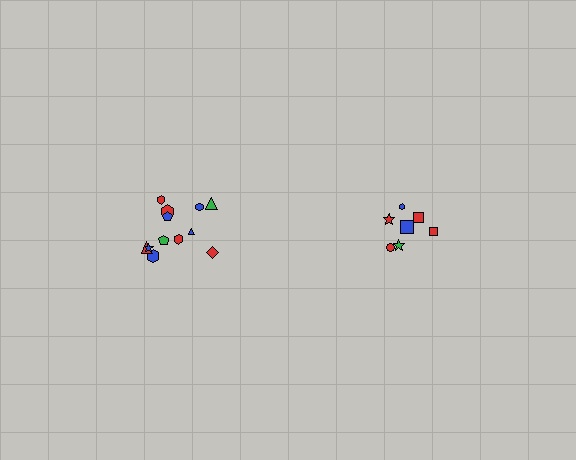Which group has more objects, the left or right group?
The left group.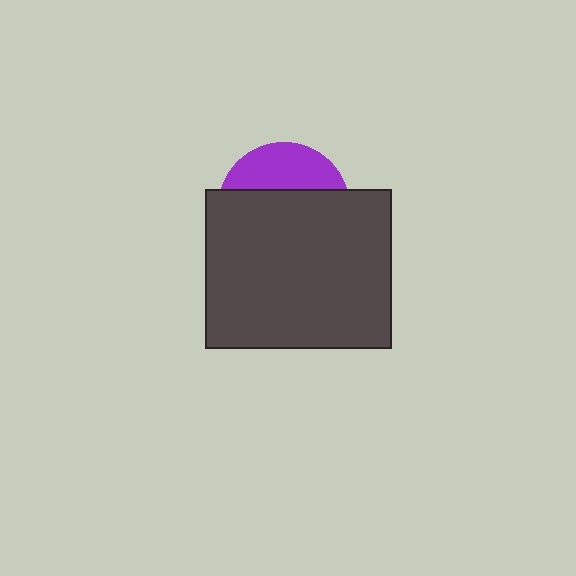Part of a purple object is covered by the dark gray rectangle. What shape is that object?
It is a circle.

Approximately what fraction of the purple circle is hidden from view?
Roughly 68% of the purple circle is hidden behind the dark gray rectangle.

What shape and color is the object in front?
The object in front is a dark gray rectangle.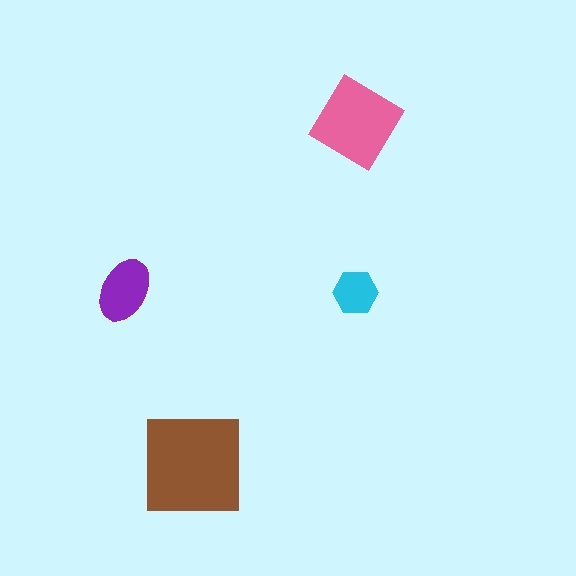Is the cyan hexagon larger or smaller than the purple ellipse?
Smaller.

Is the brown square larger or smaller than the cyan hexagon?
Larger.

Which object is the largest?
The brown square.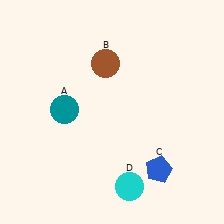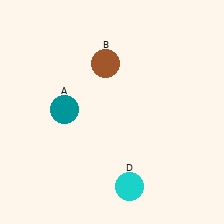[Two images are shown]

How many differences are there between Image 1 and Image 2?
There is 1 difference between the two images.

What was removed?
The blue pentagon (C) was removed in Image 2.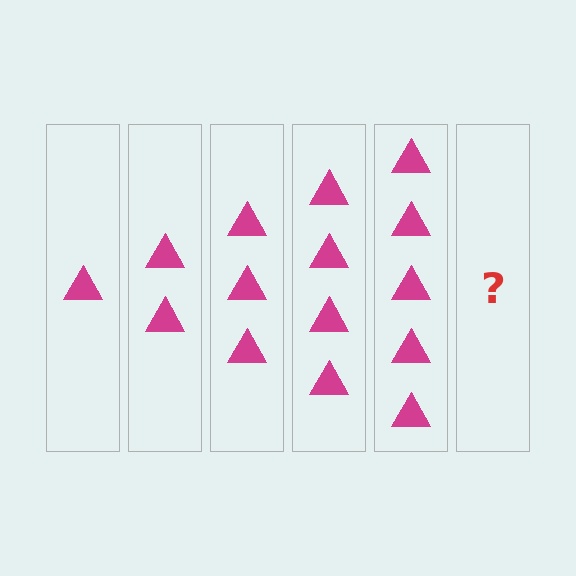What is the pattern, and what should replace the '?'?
The pattern is that each step adds one more triangle. The '?' should be 6 triangles.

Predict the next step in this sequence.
The next step is 6 triangles.